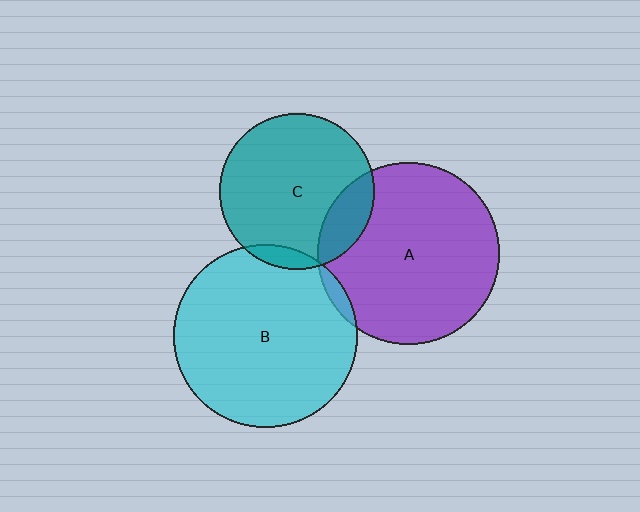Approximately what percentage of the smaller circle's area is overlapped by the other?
Approximately 5%.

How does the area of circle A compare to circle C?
Approximately 1.4 times.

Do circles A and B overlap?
Yes.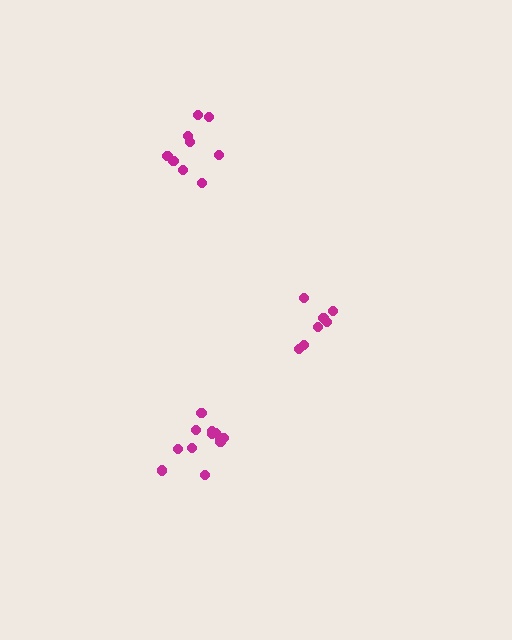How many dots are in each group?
Group 1: 9 dots, Group 2: 7 dots, Group 3: 12 dots (28 total).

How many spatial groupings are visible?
There are 3 spatial groupings.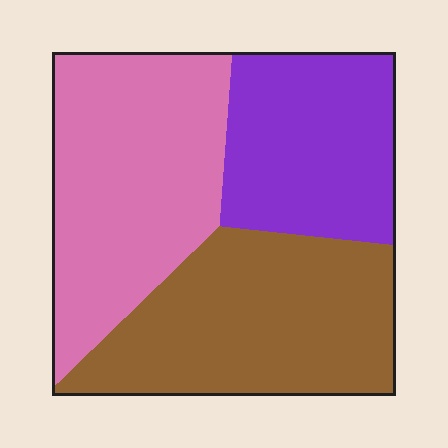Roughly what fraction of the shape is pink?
Pink covers 37% of the shape.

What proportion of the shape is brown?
Brown covers roughly 35% of the shape.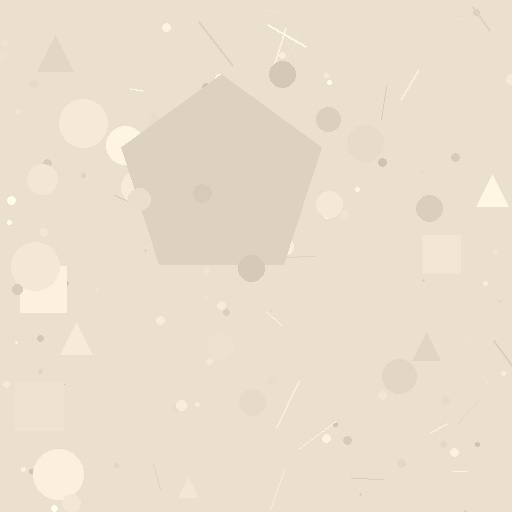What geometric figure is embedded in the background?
A pentagon is embedded in the background.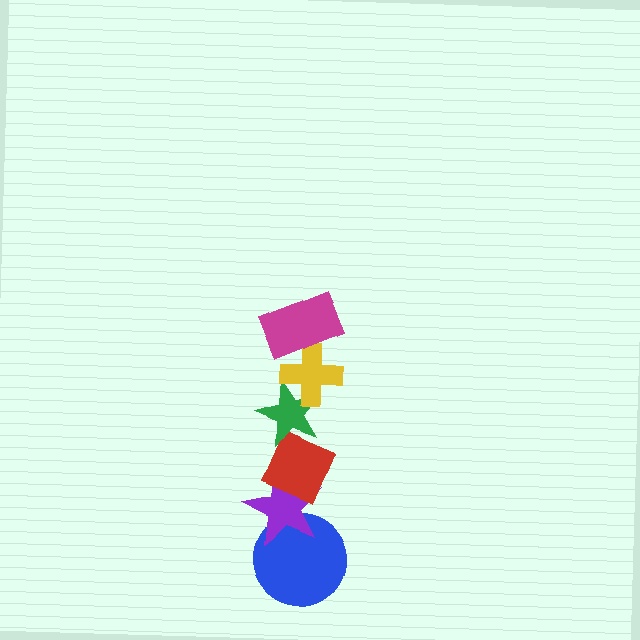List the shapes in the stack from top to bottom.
From top to bottom: the magenta rectangle, the yellow cross, the green star, the red diamond, the purple star, the blue circle.